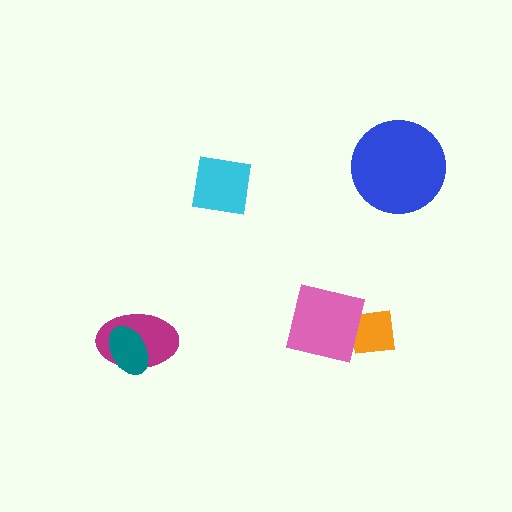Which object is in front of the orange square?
The pink square is in front of the orange square.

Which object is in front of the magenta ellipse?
The teal ellipse is in front of the magenta ellipse.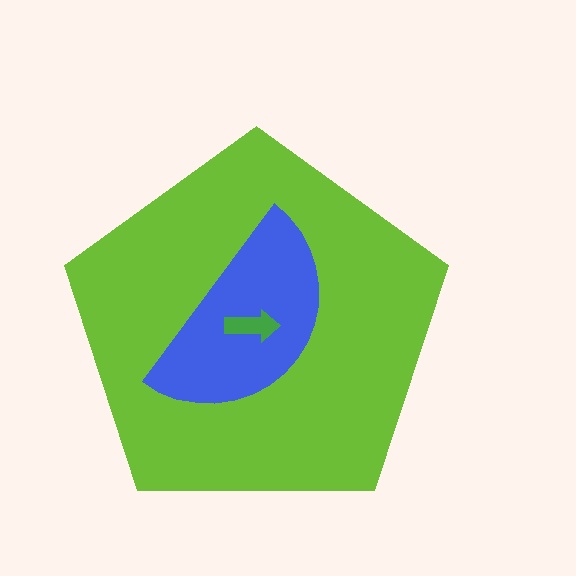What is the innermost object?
The green arrow.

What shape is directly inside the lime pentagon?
The blue semicircle.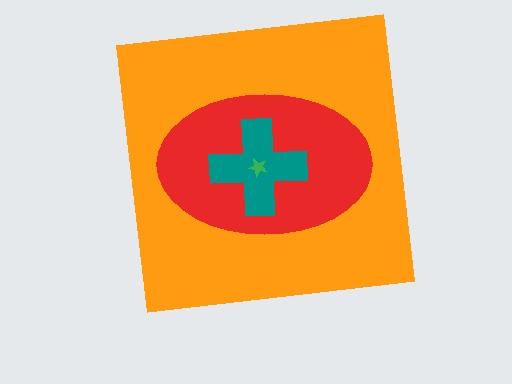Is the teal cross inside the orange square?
Yes.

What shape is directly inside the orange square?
The red ellipse.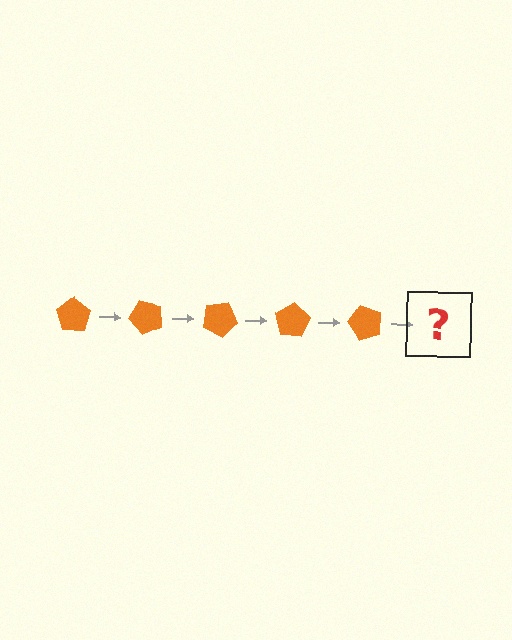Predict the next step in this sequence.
The next step is an orange pentagon rotated 250 degrees.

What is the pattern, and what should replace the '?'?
The pattern is that the pentagon rotates 50 degrees each step. The '?' should be an orange pentagon rotated 250 degrees.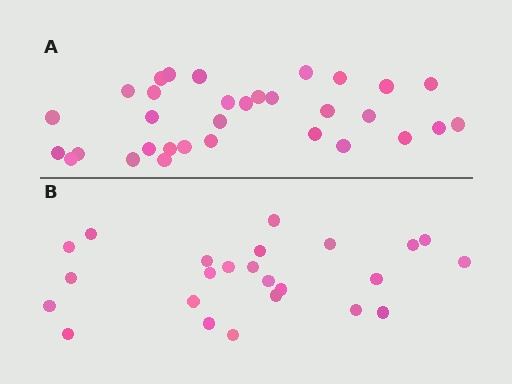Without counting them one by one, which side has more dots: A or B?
Region A (the top region) has more dots.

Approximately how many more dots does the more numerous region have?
Region A has roughly 8 or so more dots than region B.